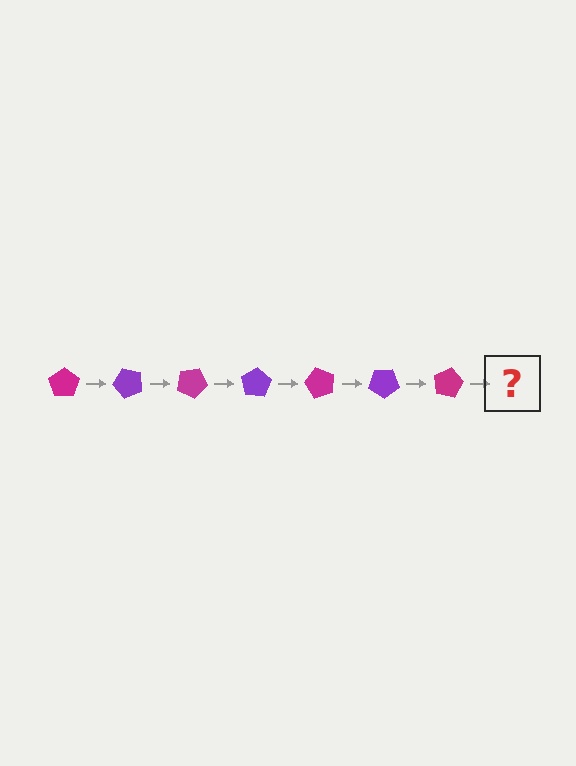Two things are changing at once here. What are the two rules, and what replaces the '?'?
The two rules are that it rotates 50 degrees each step and the color cycles through magenta and purple. The '?' should be a purple pentagon, rotated 350 degrees from the start.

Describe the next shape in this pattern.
It should be a purple pentagon, rotated 350 degrees from the start.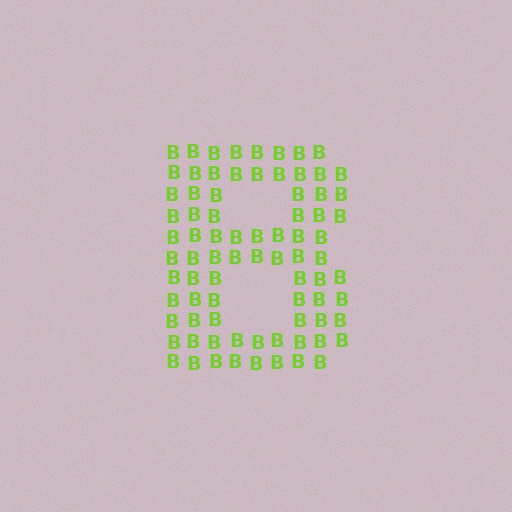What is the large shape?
The large shape is the letter B.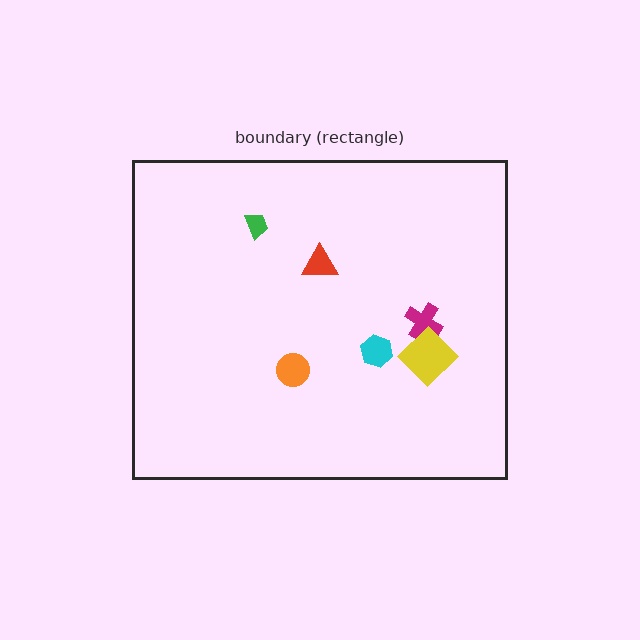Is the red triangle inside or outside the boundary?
Inside.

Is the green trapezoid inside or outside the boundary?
Inside.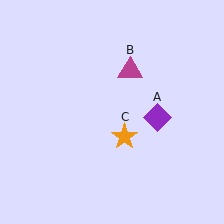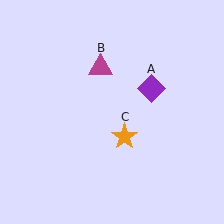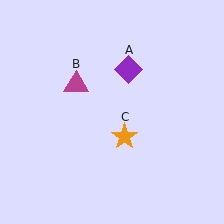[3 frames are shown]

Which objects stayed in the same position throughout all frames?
Orange star (object C) remained stationary.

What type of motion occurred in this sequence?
The purple diamond (object A), magenta triangle (object B) rotated counterclockwise around the center of the scene.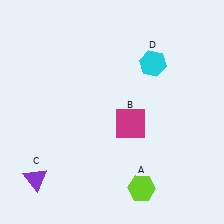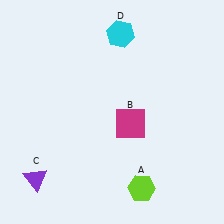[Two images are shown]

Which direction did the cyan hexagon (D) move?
The cyan hexagon (D) moved left.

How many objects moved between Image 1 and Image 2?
1 object moved between the two images.